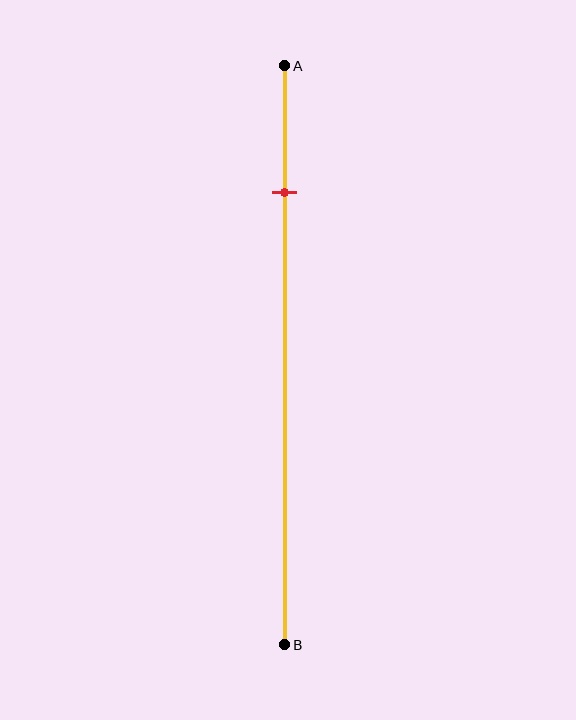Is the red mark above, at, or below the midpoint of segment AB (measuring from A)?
The red mark is above the midpoint of segment AB.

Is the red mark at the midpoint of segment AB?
No, the mark is at about 20% from A, not at the 50% midpoint.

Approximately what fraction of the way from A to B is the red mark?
The red mark is approximately 20% of the way from A to B.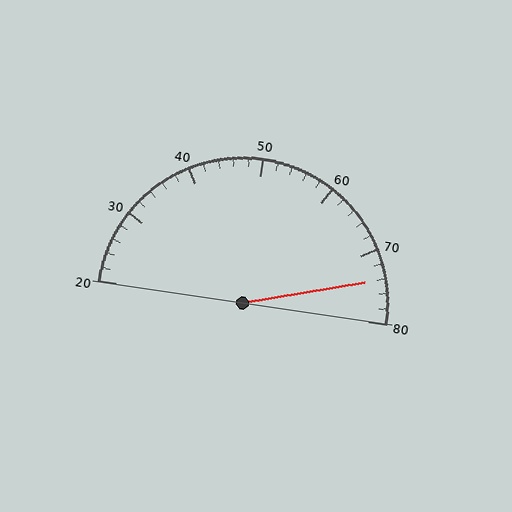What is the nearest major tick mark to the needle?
The nearest major tick mark is 70.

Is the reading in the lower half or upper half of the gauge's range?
The reading is in the upper half of the range (20 to 80).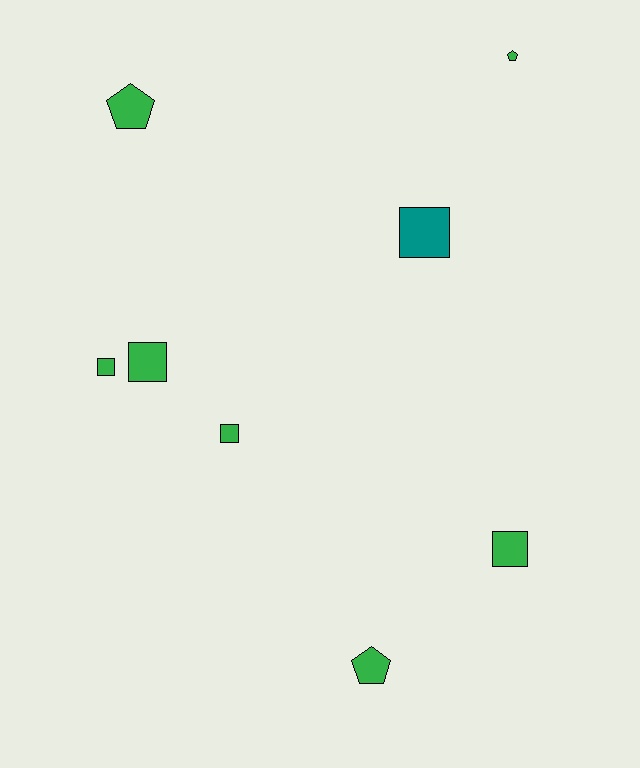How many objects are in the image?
There are 8 objects.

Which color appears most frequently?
Green, with 7 objects.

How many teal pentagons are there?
There are no teal pentagons.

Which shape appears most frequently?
Square, with 5 objects.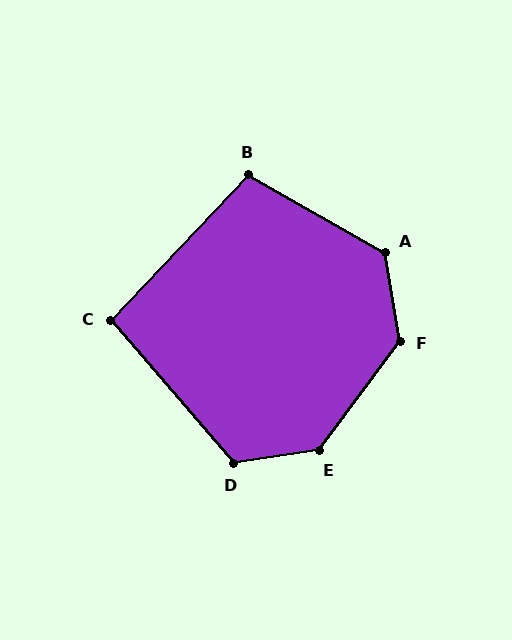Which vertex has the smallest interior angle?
C, at approximately 96 degrees.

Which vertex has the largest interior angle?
E, at approximately 135 degrees.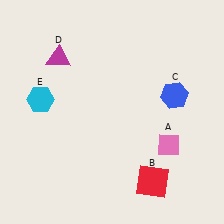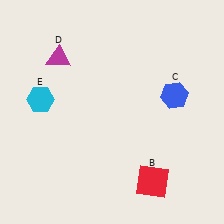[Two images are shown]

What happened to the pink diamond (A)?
The pink diamond (A) was removed in Image 2. It was in the bottom-right area of Image 1.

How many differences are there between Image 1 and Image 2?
There is 1 difference between the two images.